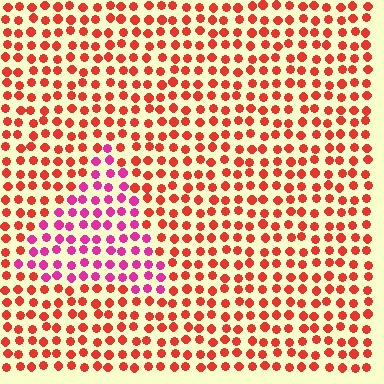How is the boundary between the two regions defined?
The boundary is defined purely by a slight shift in hue (about 42 degrees). Spacing, size, and orientation are identical on both sides.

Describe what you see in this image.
The image is filled with small red elements in a uniform arrangement. A triangle-shaped region is visible where the elements are tinted to a slightly different hue, forming a subtle color boundary.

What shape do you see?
I see a triangle.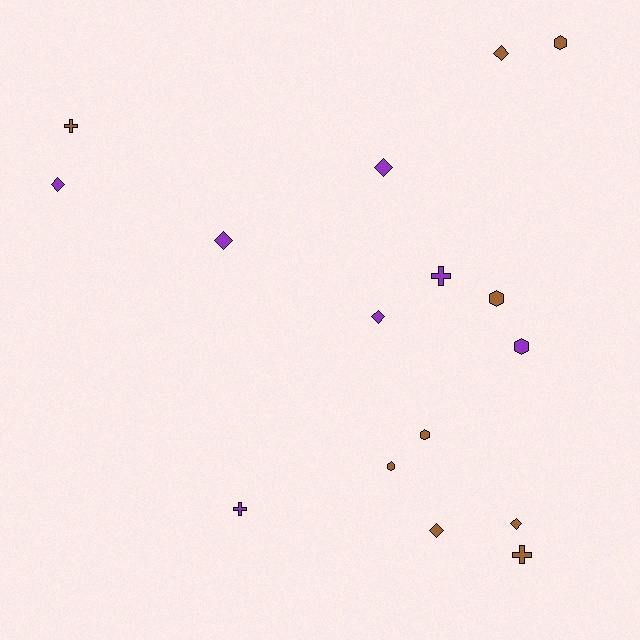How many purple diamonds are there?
There are 4 purple diamonds.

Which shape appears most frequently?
Diamond, with 7 objects.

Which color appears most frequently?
Brown, with 9 objects.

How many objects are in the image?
There are 16 objects.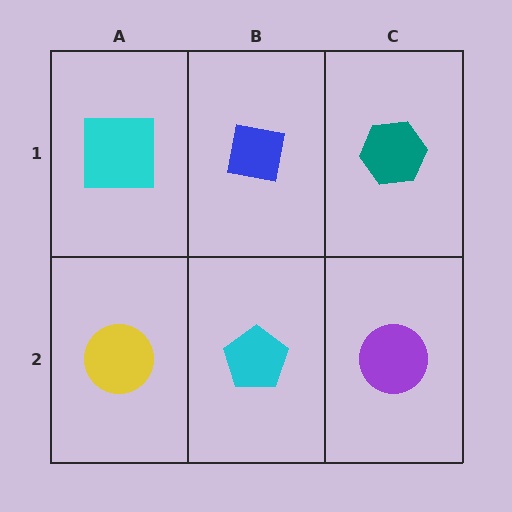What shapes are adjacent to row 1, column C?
A purple circle (row 2, column C), a blue square (row 1, column B).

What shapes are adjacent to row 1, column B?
A cyan pentagon (row 2, column B), a cyan square (row 1, column A), a teal hexagon (row 1, column C).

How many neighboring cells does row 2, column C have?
2.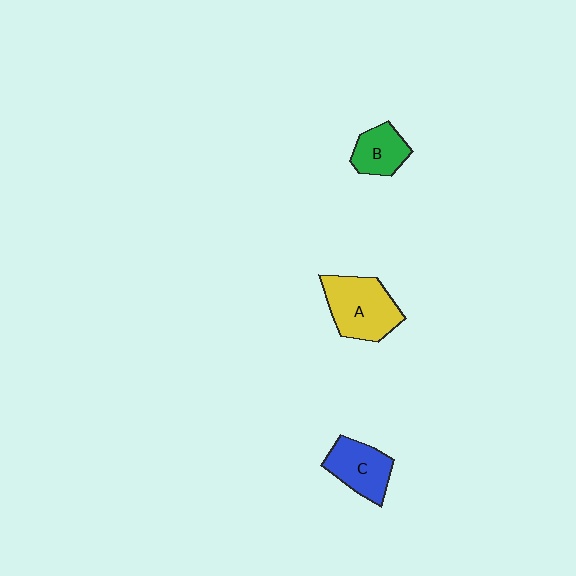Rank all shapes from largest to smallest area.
From largest to smallest: A (yellow), C (blue), B (green).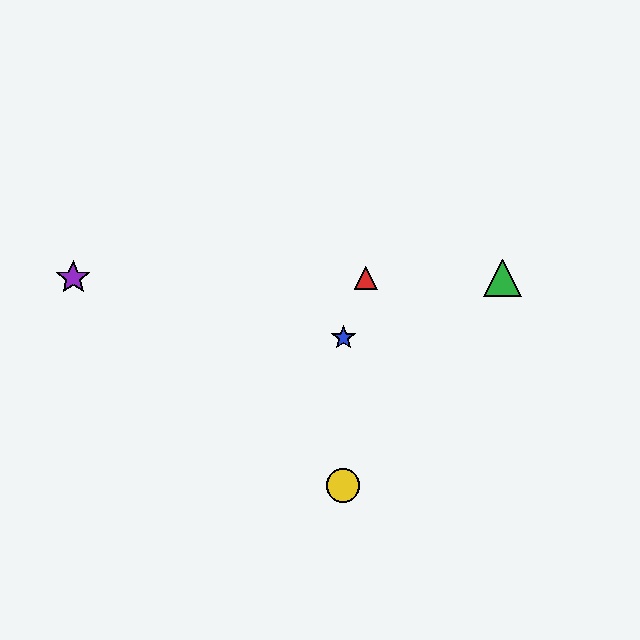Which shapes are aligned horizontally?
The red triangle, the green triangle, the purple star are aligned horizontally.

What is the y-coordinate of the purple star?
The purple star is at y≈278.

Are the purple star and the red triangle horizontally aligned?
Yes, both are at y≈278.